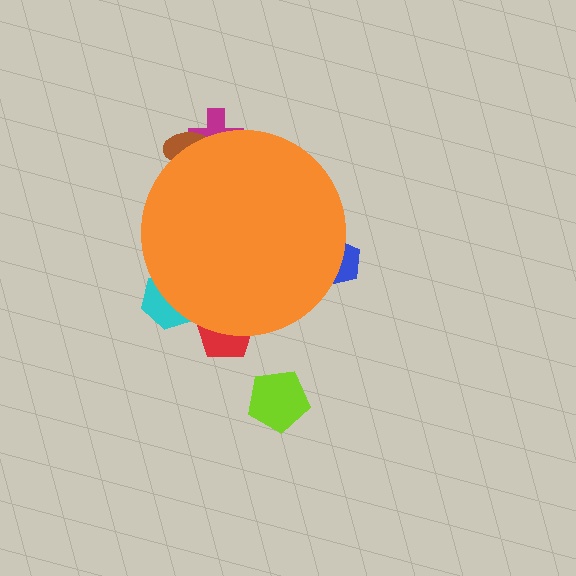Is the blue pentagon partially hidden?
Yes, the blue pentagon is partially hidden behind the orange circle.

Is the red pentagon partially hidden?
Yes, the red pentagon is partially hidden behind the orange circle.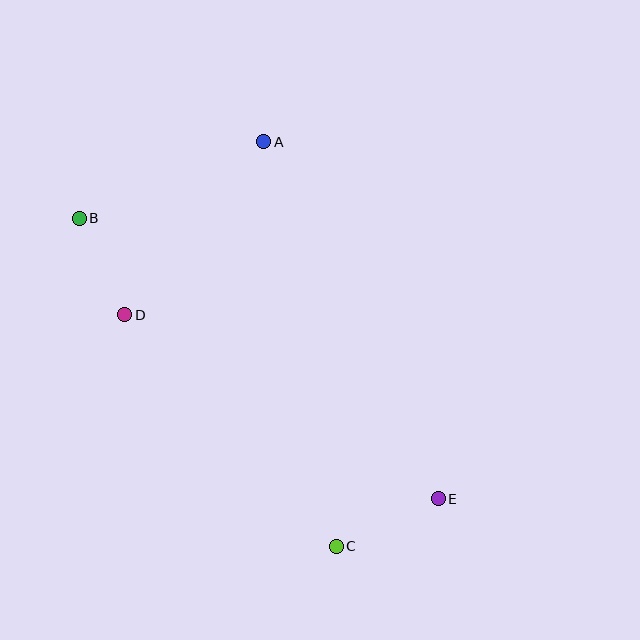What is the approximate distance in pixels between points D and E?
The distance between D and E is approximately 363 pixels.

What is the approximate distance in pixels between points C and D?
The distance between C and D is approximately 313 pixels.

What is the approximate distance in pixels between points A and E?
The distance between A and E is approximately 398 pixels.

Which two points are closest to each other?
Points B and D are closest to each other.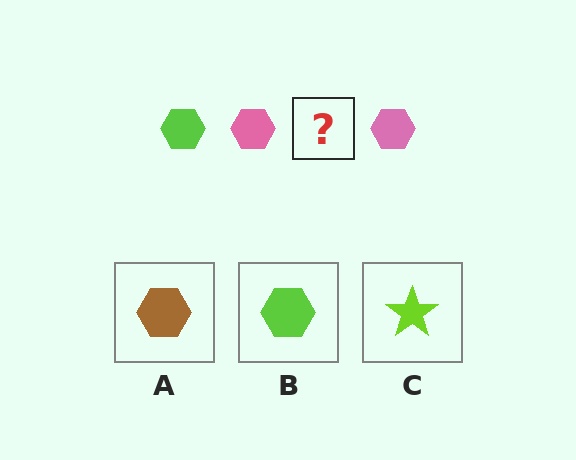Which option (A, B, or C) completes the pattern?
B.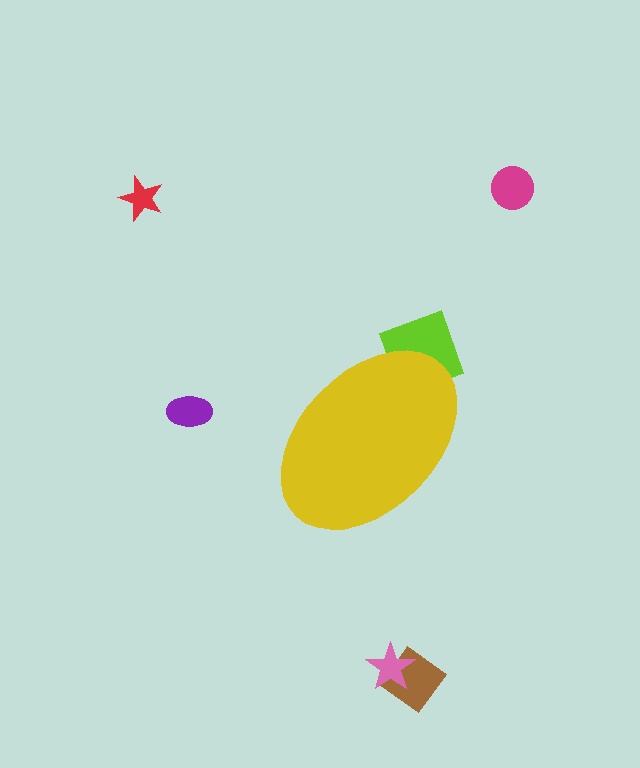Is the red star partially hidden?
No, the red star is fully visible.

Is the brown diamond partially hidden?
No, the brown diamond is fully visible.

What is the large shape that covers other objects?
A yellow ellipse.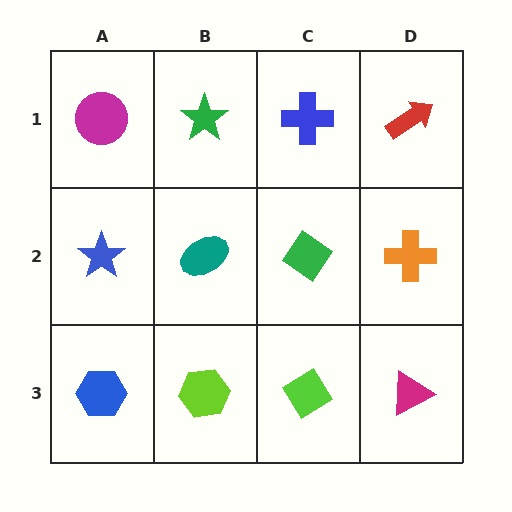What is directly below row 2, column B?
A lime hexagon.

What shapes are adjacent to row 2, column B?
A green star (row 1, column B), a lime hexagon (row 3, column B), a blue star (row 2, column A), a green diamond (row 2, column C).